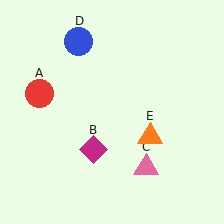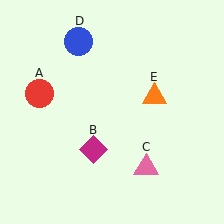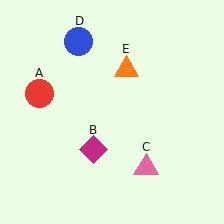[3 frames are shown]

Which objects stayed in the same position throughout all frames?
Red circle (object A) and magenta diamond (object B) and pink triangle (object C) and blue circle (object D) remained stationary.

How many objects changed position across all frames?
1 object changed position: orange triangle (object E).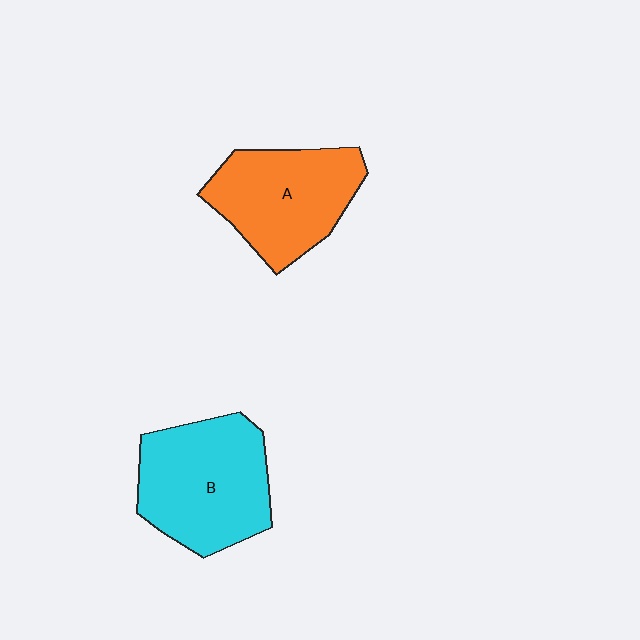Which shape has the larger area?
Shape B (cyan).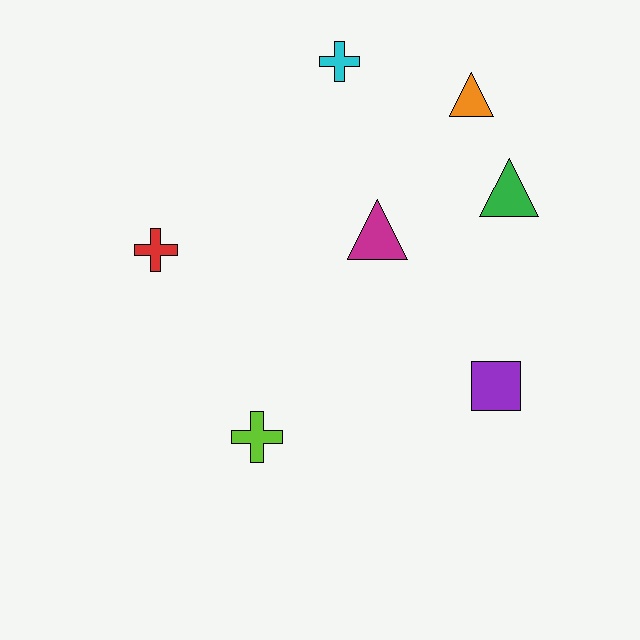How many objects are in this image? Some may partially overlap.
There are 7 objects.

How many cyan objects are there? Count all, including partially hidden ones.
There is 1 cyan object.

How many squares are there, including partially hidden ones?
There is 1 square.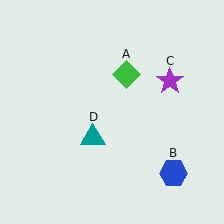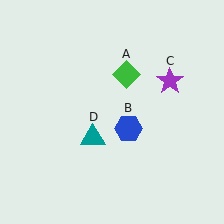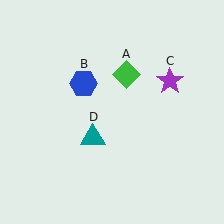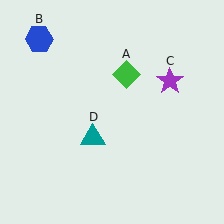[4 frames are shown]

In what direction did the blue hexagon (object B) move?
The blue hexagon (object B) moved up and to the left.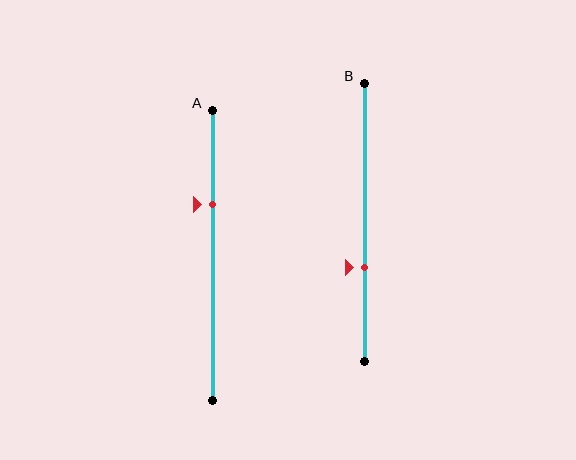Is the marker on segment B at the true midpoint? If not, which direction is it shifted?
No, the marker on segment B is shifted downward by about 16% of the segment length.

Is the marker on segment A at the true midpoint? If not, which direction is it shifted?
No, the marker on segment A is shifted upward by about 18% of the segment length.